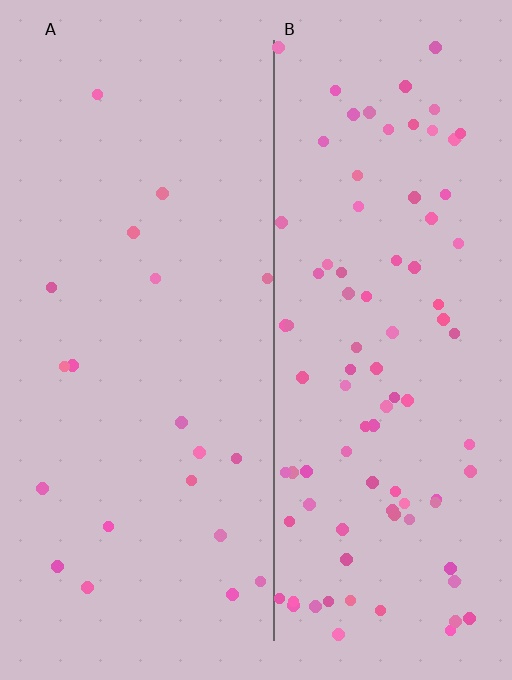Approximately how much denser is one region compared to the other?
Approximately 4.6× — region B over region A.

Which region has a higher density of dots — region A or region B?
B (the right).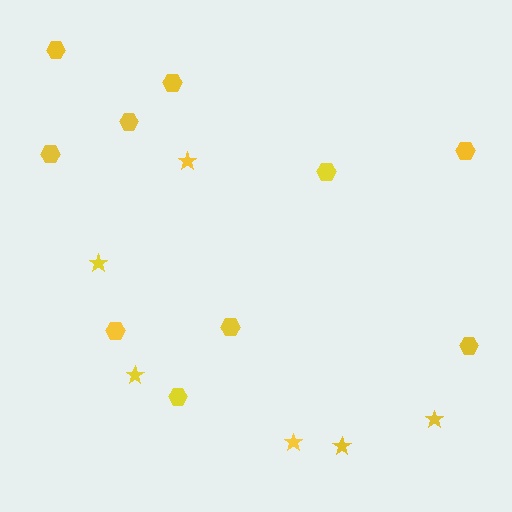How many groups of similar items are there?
There are 2 groups: one group of hexagons (10) and one group of stars (6).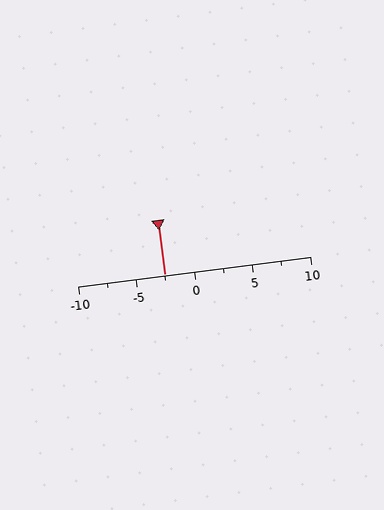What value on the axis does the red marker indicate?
The marker indicates approximately -2.5.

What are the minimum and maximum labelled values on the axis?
The axis runs from -10 to 10.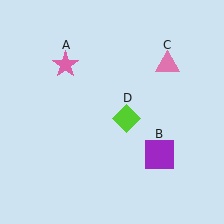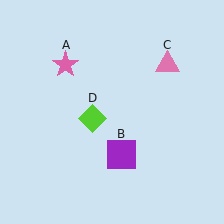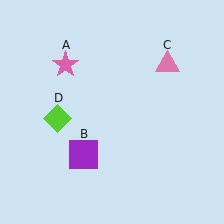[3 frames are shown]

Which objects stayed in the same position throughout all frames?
Pink star (object A) and pink triangle (object C) remained stationary.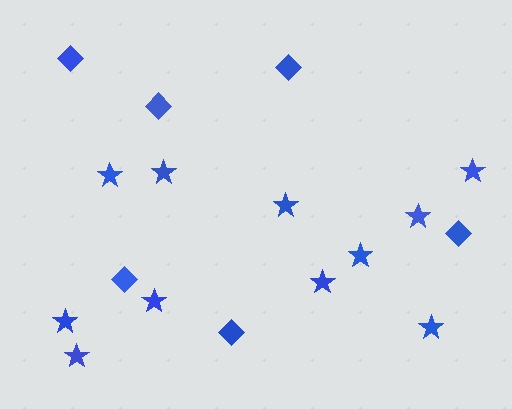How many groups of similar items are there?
There are 2 groups: one group of diamonds (6) and one group of stars (11).